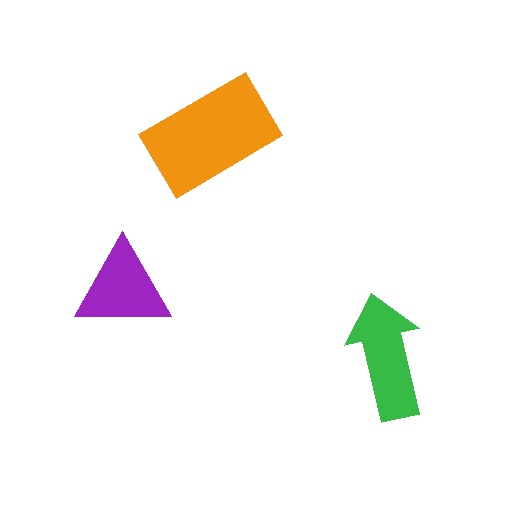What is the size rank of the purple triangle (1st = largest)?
3rd.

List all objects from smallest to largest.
The purple triangle, the green arrow, the orange rectangle.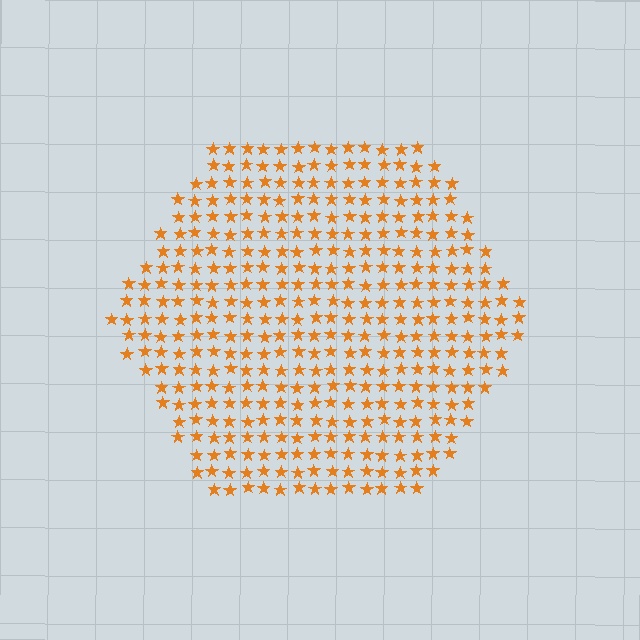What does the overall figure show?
The overall figure shows a hexagon.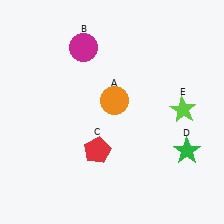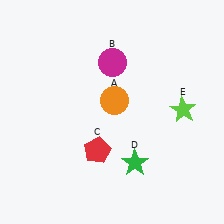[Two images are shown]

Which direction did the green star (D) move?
The green star (D) moved left.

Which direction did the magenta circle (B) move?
The magenta circle (B) moved right.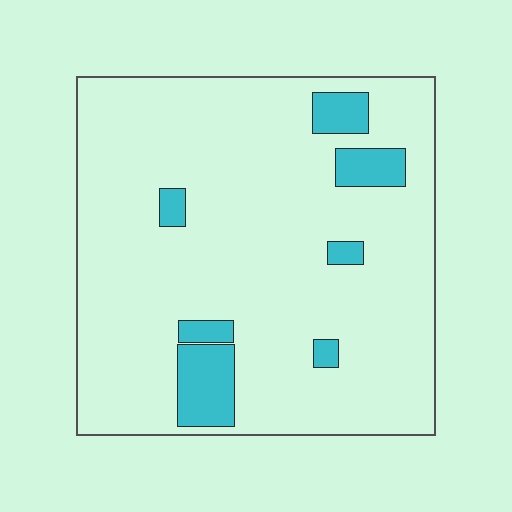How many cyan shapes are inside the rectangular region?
7.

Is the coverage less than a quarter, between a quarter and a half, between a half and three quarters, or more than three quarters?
Less than a quarter.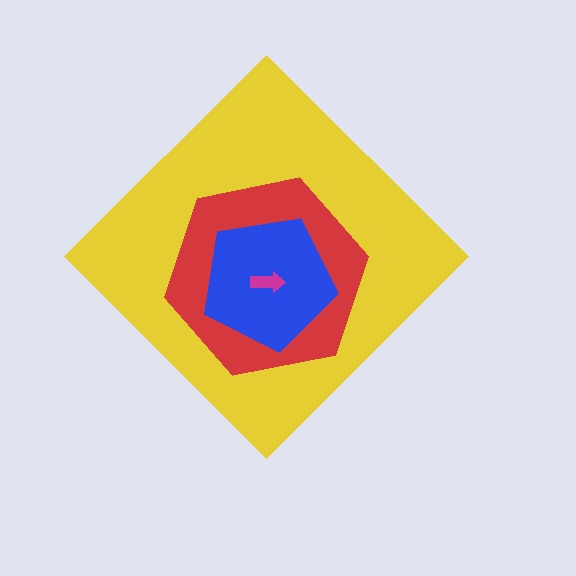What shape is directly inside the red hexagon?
The blue pentagon.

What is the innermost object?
The magenta arrow.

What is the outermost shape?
The yellow diamond.